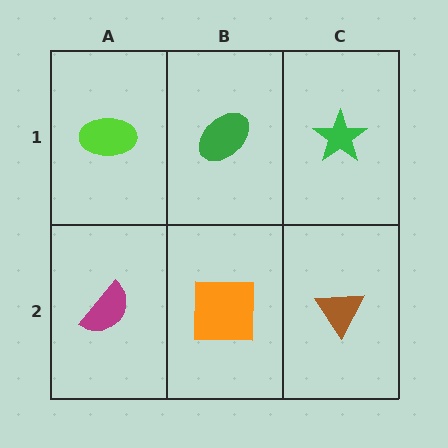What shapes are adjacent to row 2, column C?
A green star (row 1, column C), an orange square (row 2, column B).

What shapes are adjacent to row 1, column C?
A brown triangle (row 2, column C), a green ellipse (row 1, column B).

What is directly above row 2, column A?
A lime ellipse.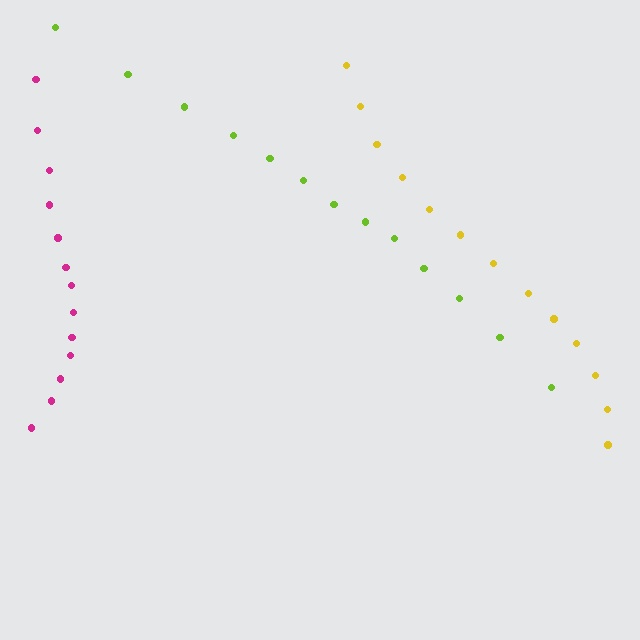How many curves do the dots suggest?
There are 3 distinct paths.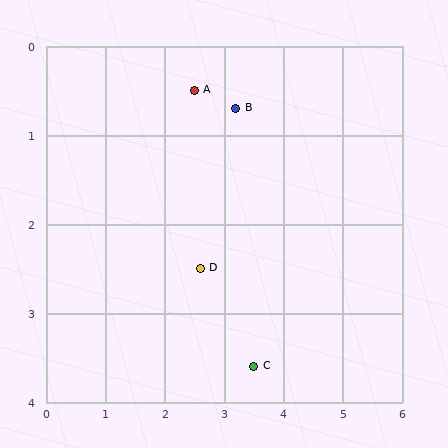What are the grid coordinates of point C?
Point C is at approximately (3.5, 3.6).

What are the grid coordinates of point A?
Point A is at approximately (2.5, 0.5).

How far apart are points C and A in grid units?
Points C and A are about 3.3 grid units apart.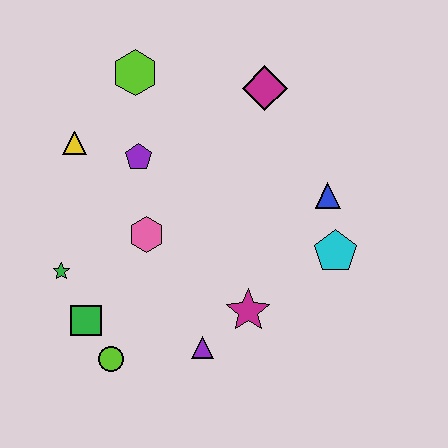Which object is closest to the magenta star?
The purple triangle is closest to the magenta star.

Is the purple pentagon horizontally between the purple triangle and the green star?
Yes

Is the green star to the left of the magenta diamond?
Yes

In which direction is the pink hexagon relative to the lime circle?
The pink hexagon is above the lime circle.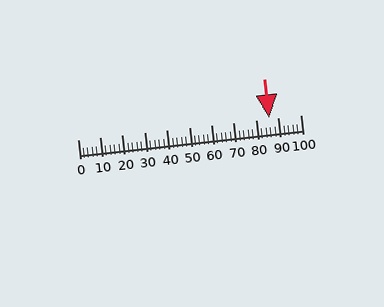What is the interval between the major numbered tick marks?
The major tick marks are spaced 10 units apart.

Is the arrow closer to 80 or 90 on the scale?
The arrow is closer to 90.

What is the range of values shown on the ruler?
The ruler shows values from 0 to 100.